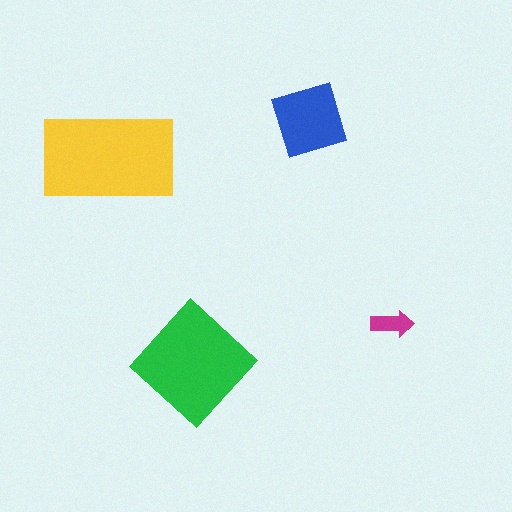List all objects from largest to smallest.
The yellow rectangle, the green diamond, the blue square, the magenta arrow.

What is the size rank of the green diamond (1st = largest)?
2nd.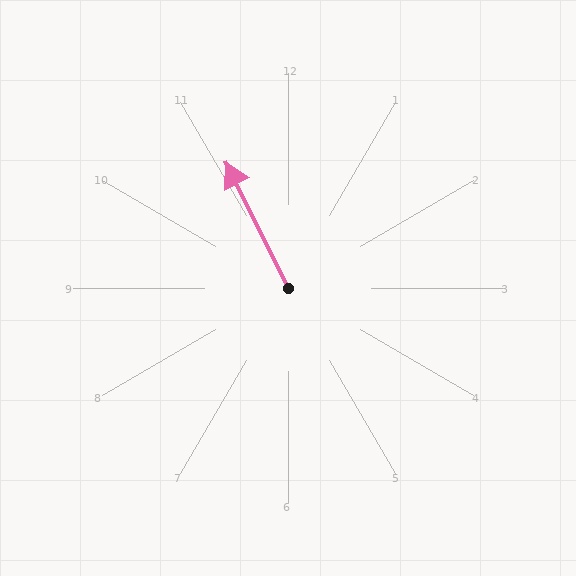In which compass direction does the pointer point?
Northwest.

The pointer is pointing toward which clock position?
Roughly 11 o'clock.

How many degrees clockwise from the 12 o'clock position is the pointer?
Approximately 334 degrees.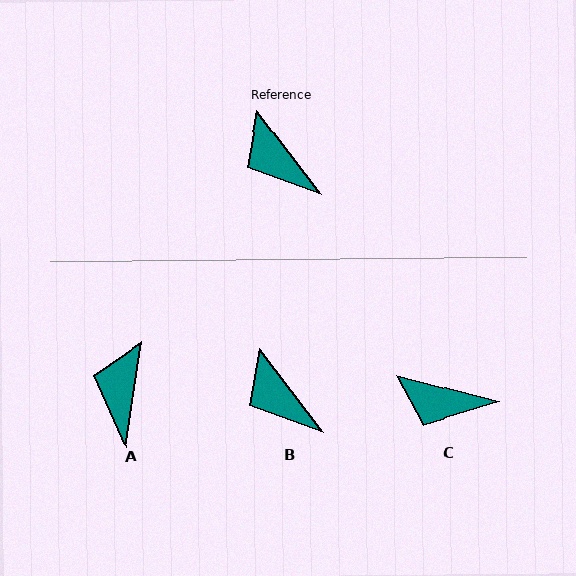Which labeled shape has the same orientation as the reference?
B.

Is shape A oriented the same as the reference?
No, it is off by about 46 degrees.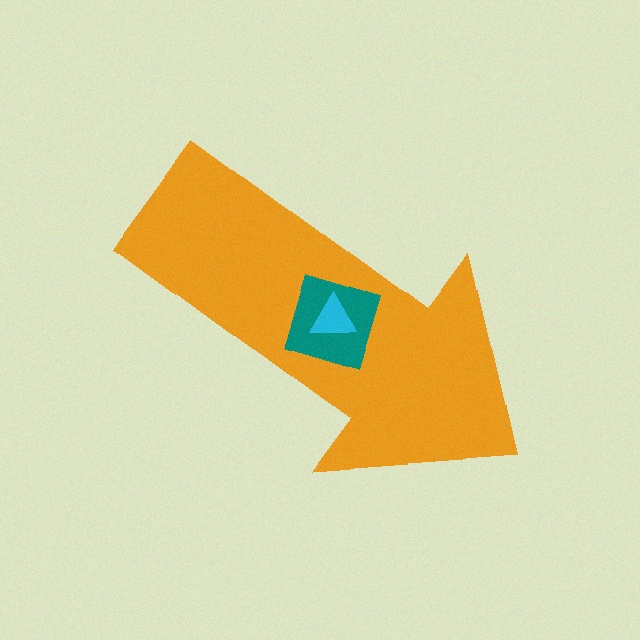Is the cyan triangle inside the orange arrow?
Yes.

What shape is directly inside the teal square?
The cyan triangle.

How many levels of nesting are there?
3.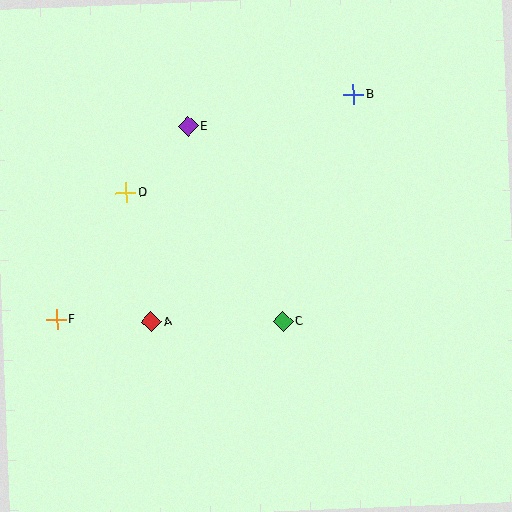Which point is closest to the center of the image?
Point C at (283, 322) is closest to the center.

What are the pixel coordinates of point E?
Point E is at (188, 126).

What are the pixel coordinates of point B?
Point B is at (353, 95).